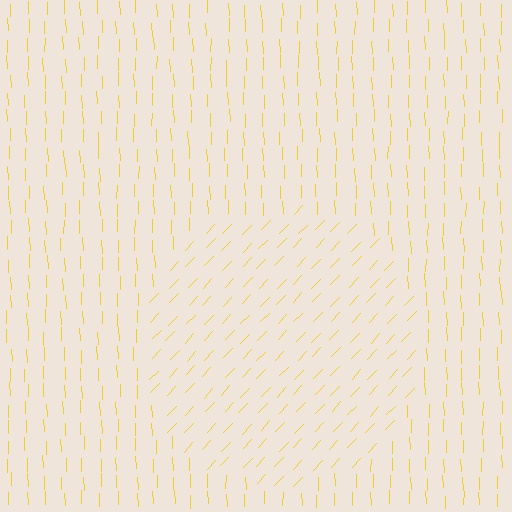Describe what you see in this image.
The image is filled with small yellow line segments. A circle region in the image has lines oriented differently from the surrounding lines, creating a visible texture boundary.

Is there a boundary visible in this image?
Yes, there is a texture boundary formed by a change in line orientation.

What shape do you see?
I see a circle.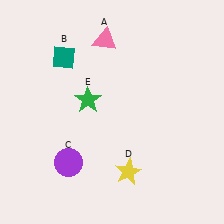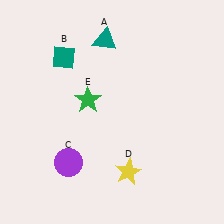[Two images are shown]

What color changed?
The triangle (A) changed from pink in Image 1 to teal in Image 2.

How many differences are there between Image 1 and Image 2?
There is 1 difference between the two images.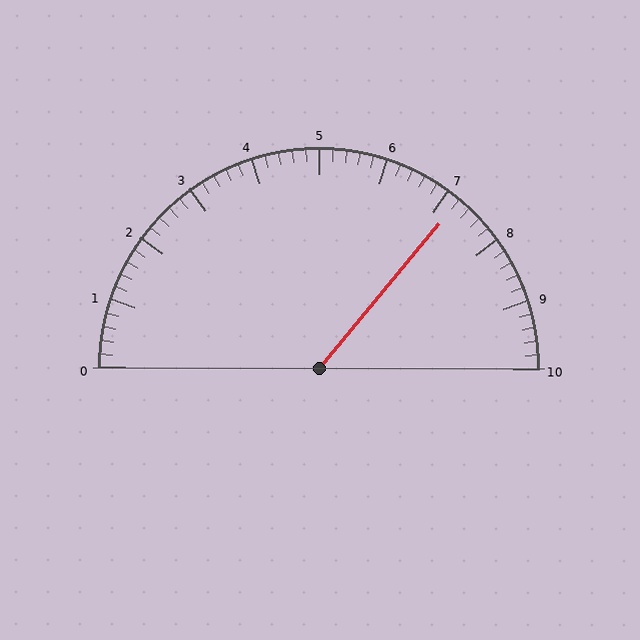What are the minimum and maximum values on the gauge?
The gauge ranges from 0 to 10.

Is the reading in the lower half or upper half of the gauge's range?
The reading is in the upper half of the range (0 to 10).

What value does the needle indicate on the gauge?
The needle indicates approximately 7.2.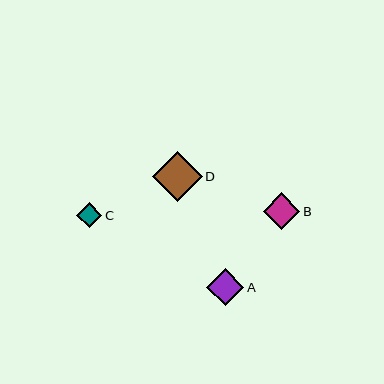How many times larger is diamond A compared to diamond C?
Diamond A is approximately 1.5 times the size of diamond C.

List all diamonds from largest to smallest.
From largest to smallest: D, A, B, C.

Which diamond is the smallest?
Diamond C is the smallest with a size of approximately 25 pixels.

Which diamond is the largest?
Diamond D is the largest with a size of approximately 50 pixels.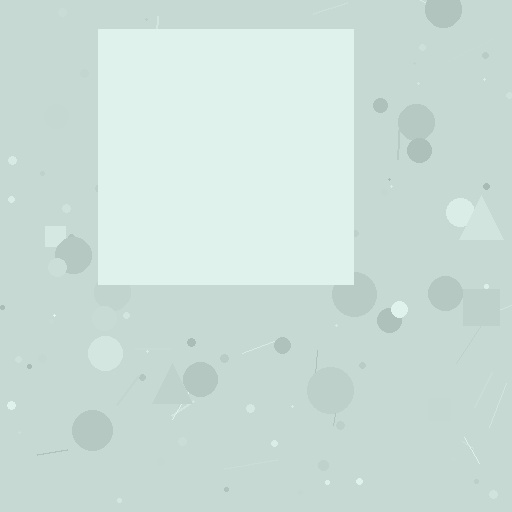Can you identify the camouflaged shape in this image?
The camouflaged shape is a square.